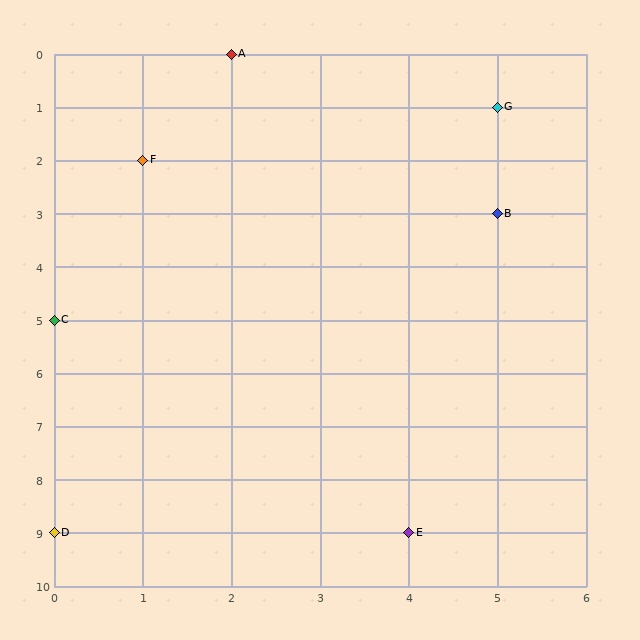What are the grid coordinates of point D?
Point D is at grid coordinates (0, 9).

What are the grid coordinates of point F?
Point F is at grid coordinates (1, 2).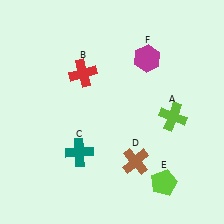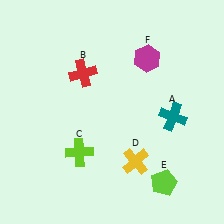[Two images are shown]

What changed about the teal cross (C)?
In Image 1, C is teal. In Image 2, it changed to lime.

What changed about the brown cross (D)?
In Image 1, D is brown. In Image 2, it changed to yellow.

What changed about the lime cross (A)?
In Image 1, A is lime. In Image 2, it changed to teal.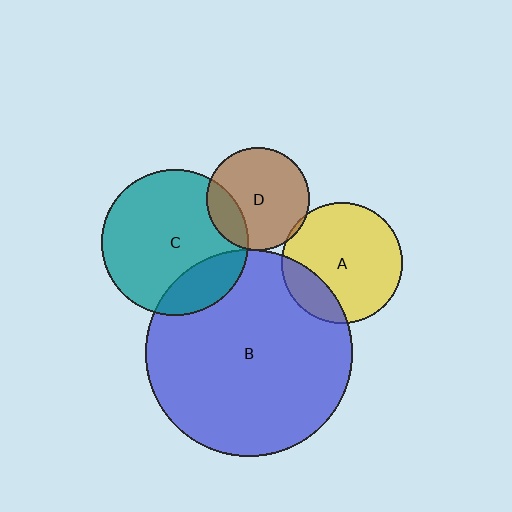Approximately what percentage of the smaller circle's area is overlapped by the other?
Approximately 20%.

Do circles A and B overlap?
Yes.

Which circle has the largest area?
Circle B (blue).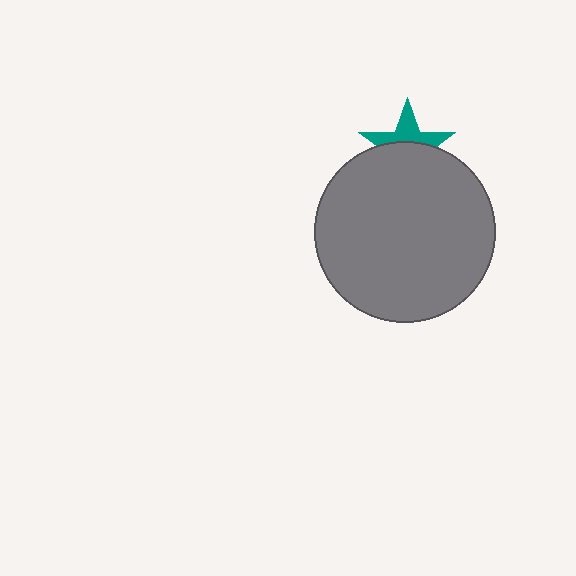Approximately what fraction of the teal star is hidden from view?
Roughly 55% of the teal star is hidden behind the gray circle.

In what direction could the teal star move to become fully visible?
The teal star could move up. That would shift it out from behind the gray circle entirely.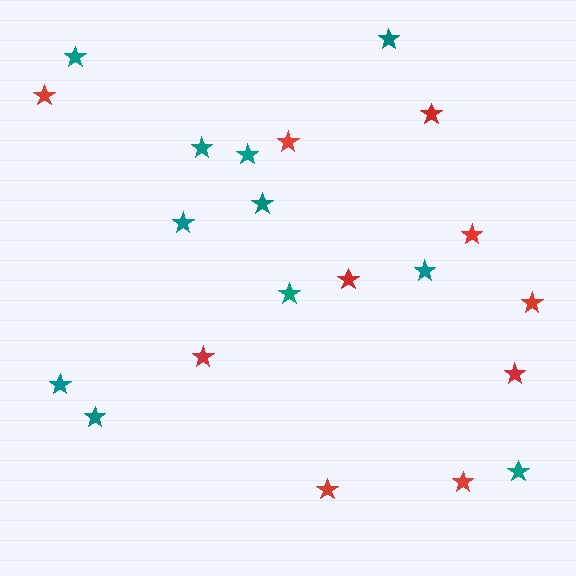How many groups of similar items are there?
There are 2 groups: one group of red stars (10) and one group of teal stars (11).